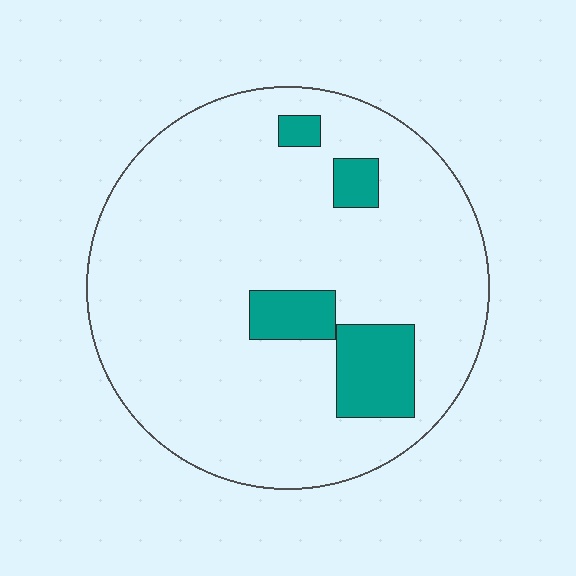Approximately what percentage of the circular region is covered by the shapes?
Approximately 10%.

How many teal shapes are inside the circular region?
4.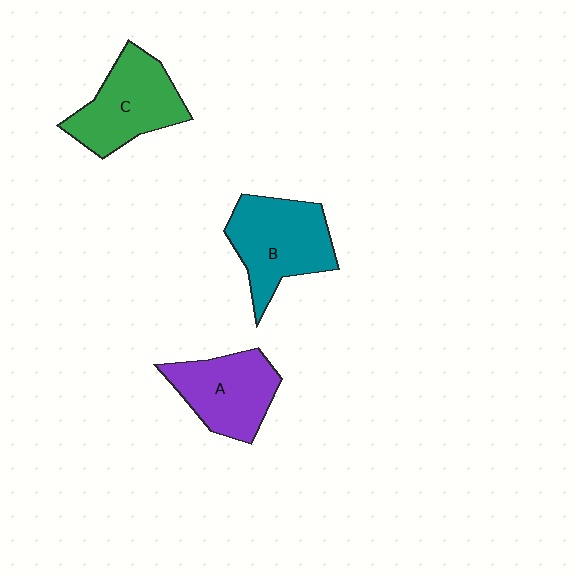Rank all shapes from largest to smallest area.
From largest to smallest: B (teal), C (green), A (purple).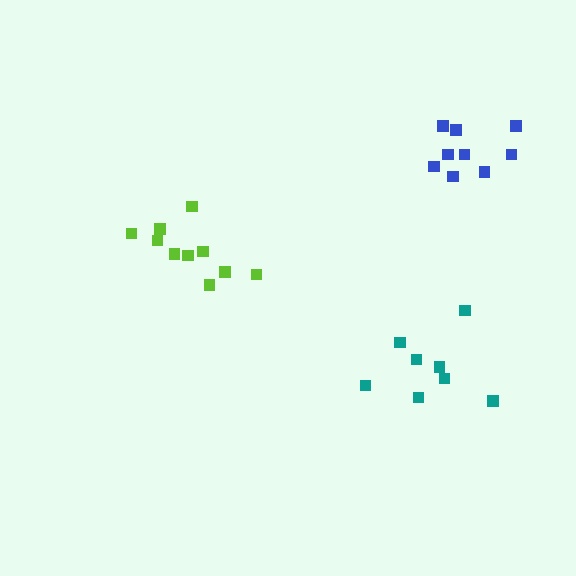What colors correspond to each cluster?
The clusters are colored: teal, lime, blue.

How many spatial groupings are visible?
There are 3 spatial groupings.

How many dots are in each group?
Group 1: 8 dots, Group 2: 10 dots, Group 3: 9 dots (27 total).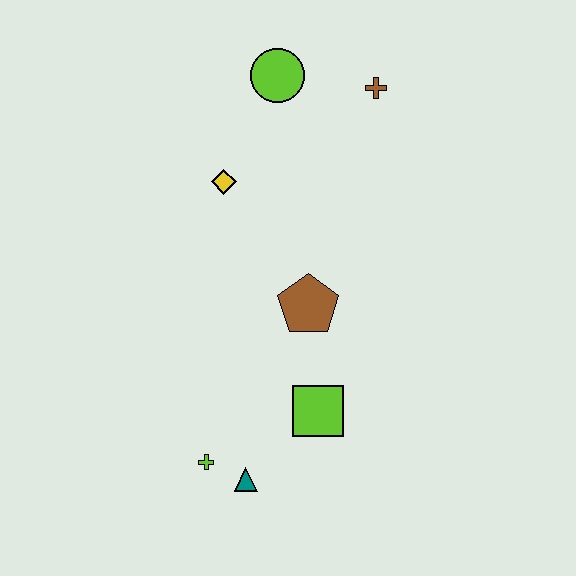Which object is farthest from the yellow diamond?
The teal triangle is farthest from the yellow diamond.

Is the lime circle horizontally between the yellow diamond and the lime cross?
No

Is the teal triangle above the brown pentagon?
No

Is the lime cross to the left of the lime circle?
Yes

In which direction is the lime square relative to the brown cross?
The lime square is below the brown cross.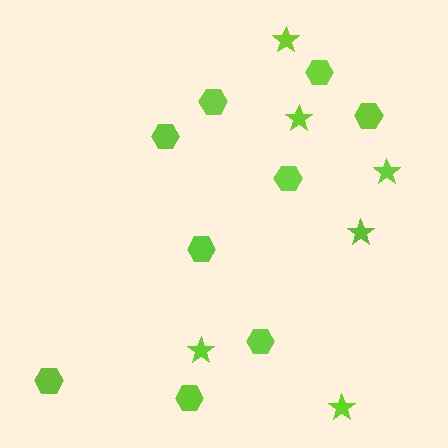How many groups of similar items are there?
There are 2 groups: one group of stars (6) and one group of hexagons (9).